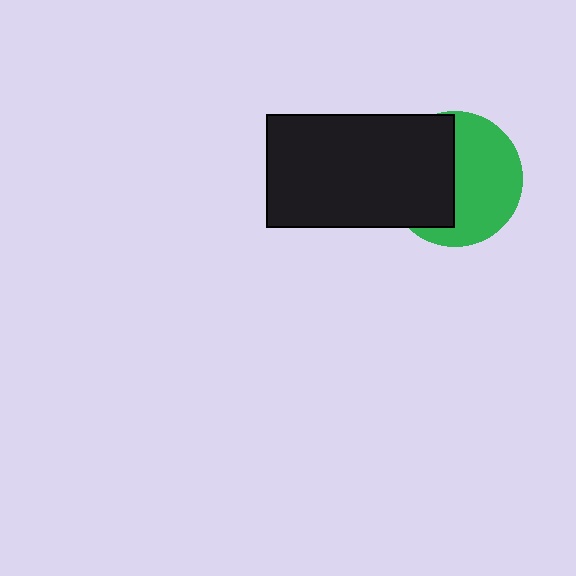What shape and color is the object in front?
The object in front is a black rectangle.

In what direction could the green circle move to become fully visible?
The green circle could move right. That would shift it out from behind the black rectangle entirely.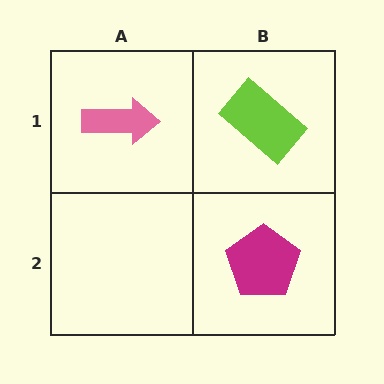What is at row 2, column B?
A magenta pentagon.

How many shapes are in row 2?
1 shape.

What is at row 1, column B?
A lime rectangle.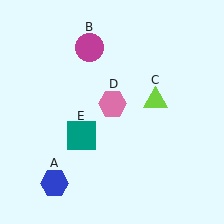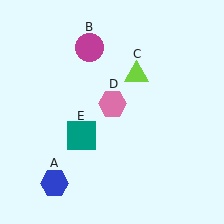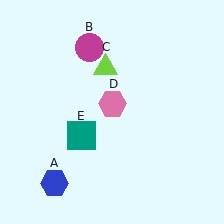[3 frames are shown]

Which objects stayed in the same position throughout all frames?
Blue hexagon (object A) and magenta circle (object B) and pink hexagon (object D) and teal square (object E) remained stationary.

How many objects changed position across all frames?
1 object changed position: lime triangle (object C).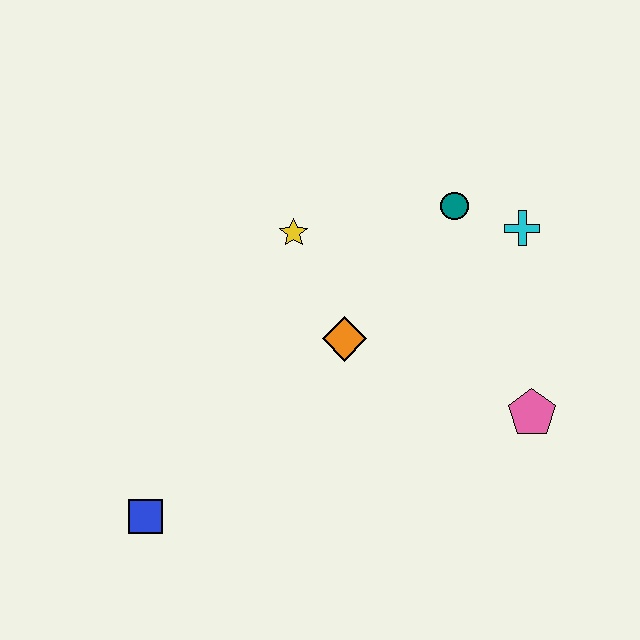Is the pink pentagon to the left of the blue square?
No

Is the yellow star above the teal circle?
No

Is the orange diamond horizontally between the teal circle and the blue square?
Yes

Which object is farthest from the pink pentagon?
The blue square is farthest from the pink pentagon.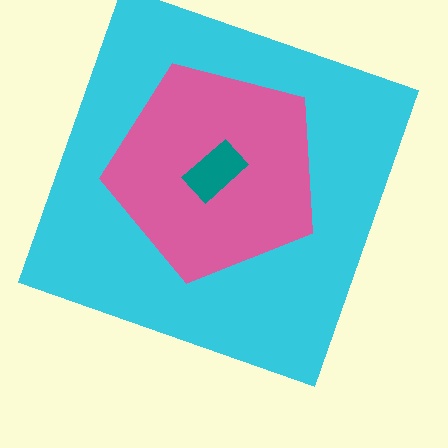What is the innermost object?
The teal rectangle.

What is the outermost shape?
The cyan square.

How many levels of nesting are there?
3.